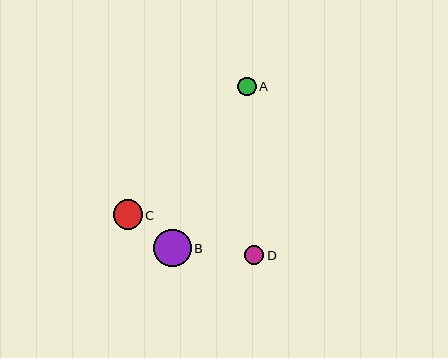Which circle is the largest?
Circle B is the largest with a size of approximately 38 pixels.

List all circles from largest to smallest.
From largest to smallest: B, C, D, A.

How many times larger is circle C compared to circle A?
Circle C is approximately 1.6 times the size of circle A.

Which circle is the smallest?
Circle A is the smallest with a size of approximately 18 pixels.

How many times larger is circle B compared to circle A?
Circle B is approximately 2.0 times the size of circle A.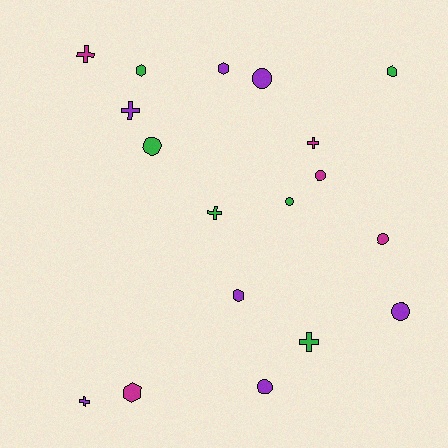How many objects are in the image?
There are 18 objects.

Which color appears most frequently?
Purple, with 7 objects.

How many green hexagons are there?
There are 2 green hexagons.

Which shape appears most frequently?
Circle, with 7 objects.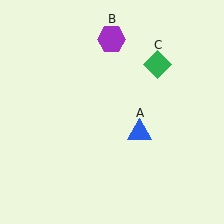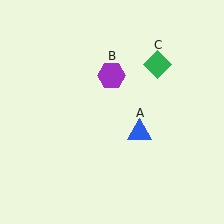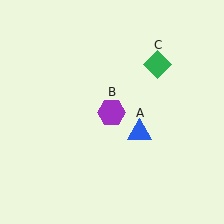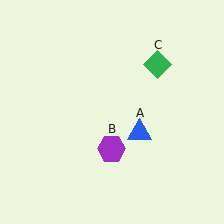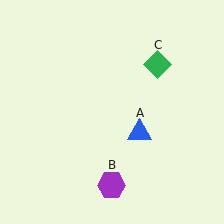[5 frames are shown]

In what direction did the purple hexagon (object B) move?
The purple hexagon (object B) moved down.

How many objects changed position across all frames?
1 object changed position: purple hexagon (object B).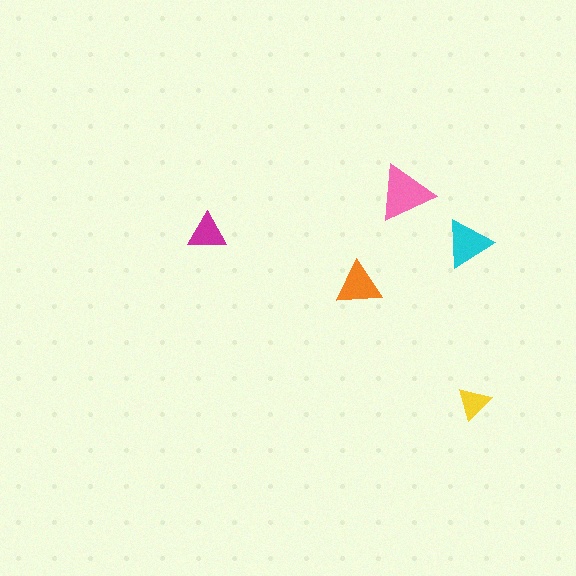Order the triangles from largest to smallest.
the pink one, the cyan one, the orange one, the magenta one, the yellow one.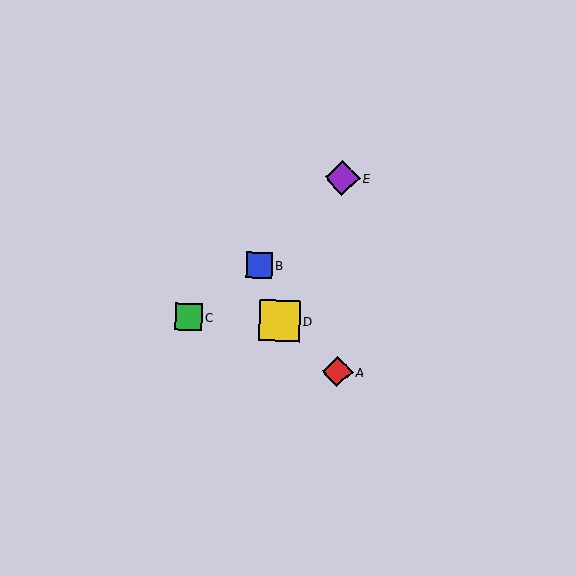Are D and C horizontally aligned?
Yes, both are at y≈320.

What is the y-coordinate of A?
Object A is at y≈372.